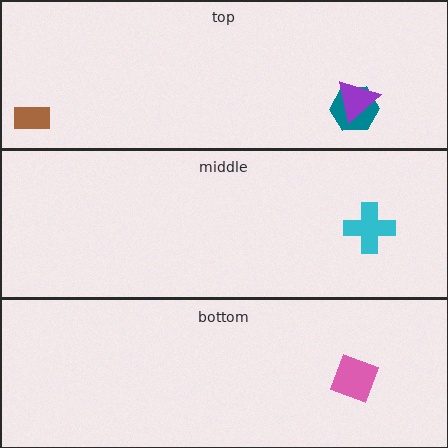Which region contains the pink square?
The bottom region.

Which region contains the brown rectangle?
The top region.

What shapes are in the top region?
The teal hexagon, the brown rectangle, the purple triangle.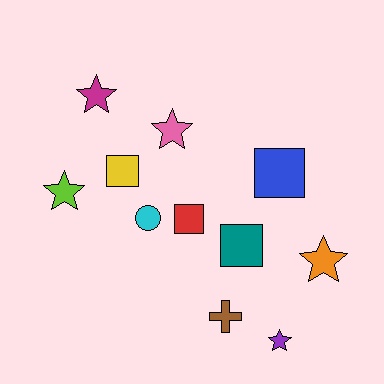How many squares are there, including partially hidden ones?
There are 4 squares.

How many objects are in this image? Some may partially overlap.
There are 11 objects.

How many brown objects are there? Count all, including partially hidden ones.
There is 1 brown object.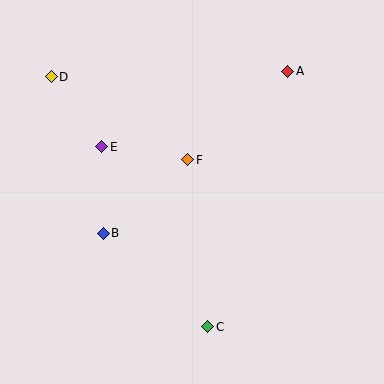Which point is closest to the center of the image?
Point F at (188, 160) is closest to the center.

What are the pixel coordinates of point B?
Point B is at (103, 233).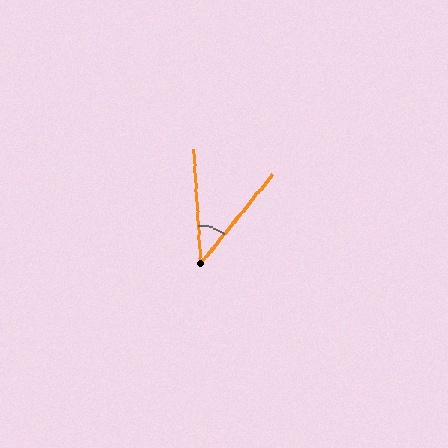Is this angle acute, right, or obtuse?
It is acute.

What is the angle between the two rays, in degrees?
Approximately 42 degrees.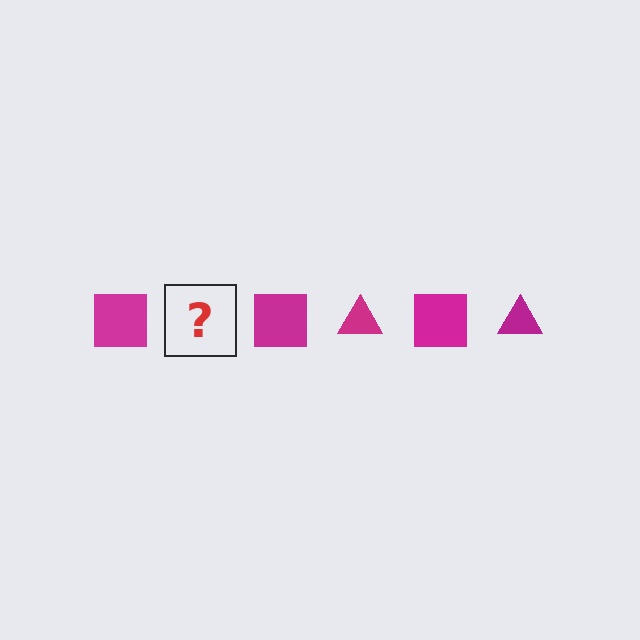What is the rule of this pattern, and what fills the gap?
The rule is that the pattern cycles through square, triangle shapes in magenta. The gap should be filled with a magenta triangle.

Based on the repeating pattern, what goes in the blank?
The blank should be a magenta triangle.